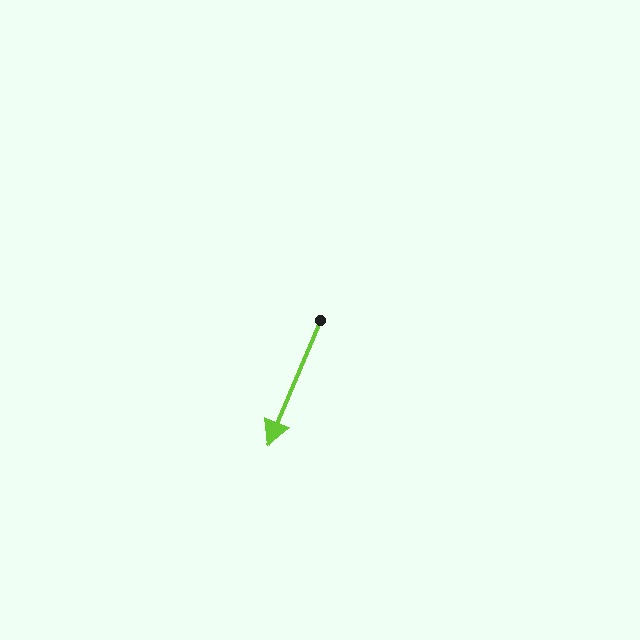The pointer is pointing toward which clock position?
Roughly 7 o'clock.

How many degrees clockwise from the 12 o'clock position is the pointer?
Approximately 203 degrees.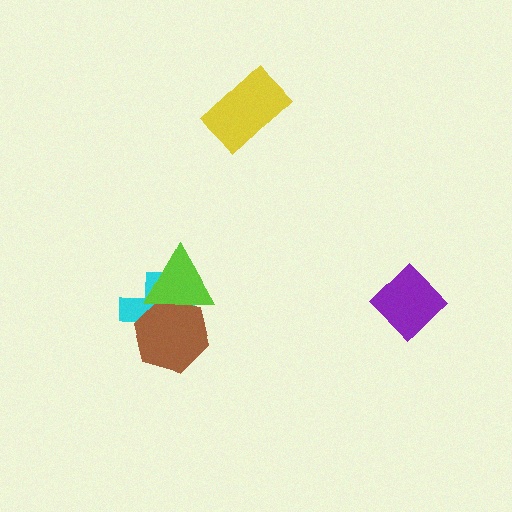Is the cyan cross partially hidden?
Yes, it is partially covered by another shape.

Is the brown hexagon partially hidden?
Yes, it is partially covered by another shape.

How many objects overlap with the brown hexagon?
2 objects overlap with the brown hexagon.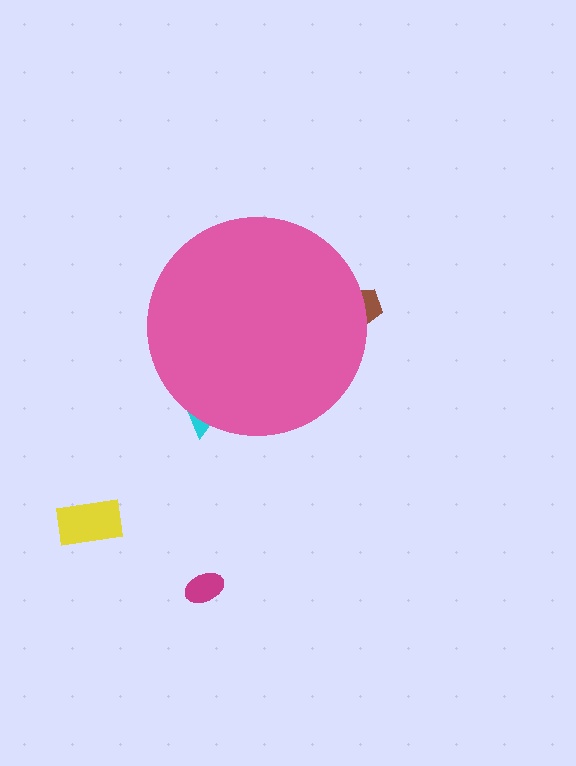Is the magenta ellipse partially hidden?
No, the magenta ellipse is fully visible.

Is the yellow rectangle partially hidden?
No, the yellow rectangle is fully visible.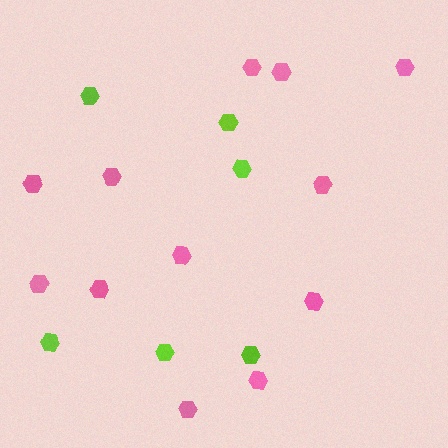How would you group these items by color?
There are 2 groups: one group of pink hexagons (12) and one group of lime hexagons (6).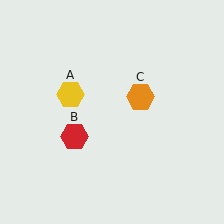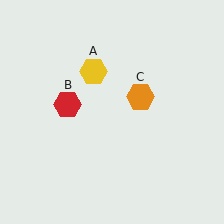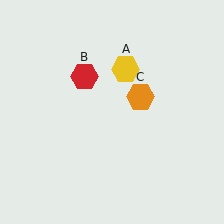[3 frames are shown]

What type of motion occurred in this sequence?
The yellow hexagon (object A), red hexagon (object B) rotated clockwise around the center of the scene.